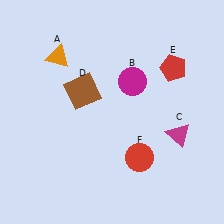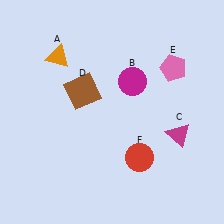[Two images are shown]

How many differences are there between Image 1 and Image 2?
There is 1 difference between the two images.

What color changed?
The pentagon (E) changed from red in Image 1 to pink in Image 2.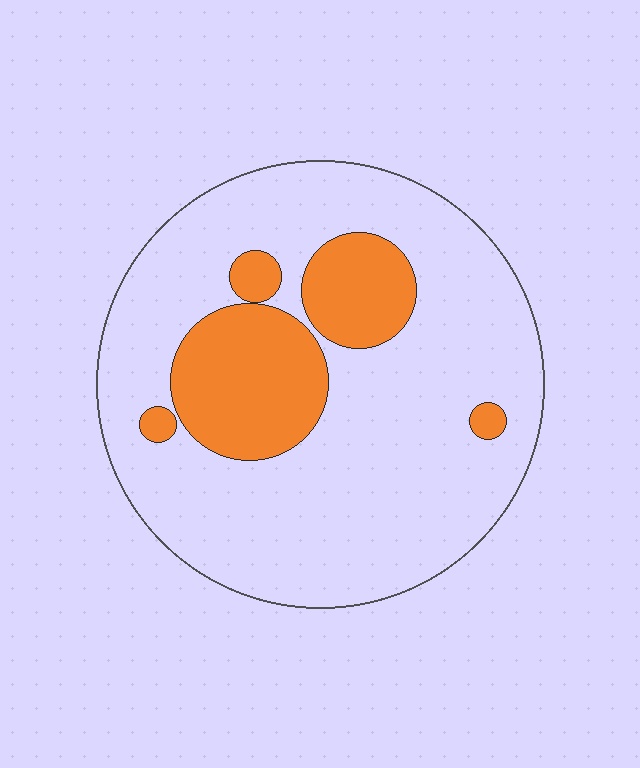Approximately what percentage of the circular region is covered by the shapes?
Approximately 20%.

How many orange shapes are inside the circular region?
5.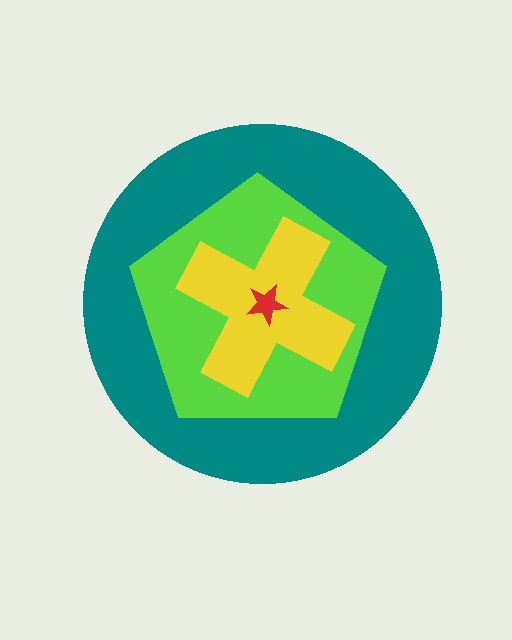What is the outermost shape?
The teal circle.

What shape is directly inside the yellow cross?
The red star.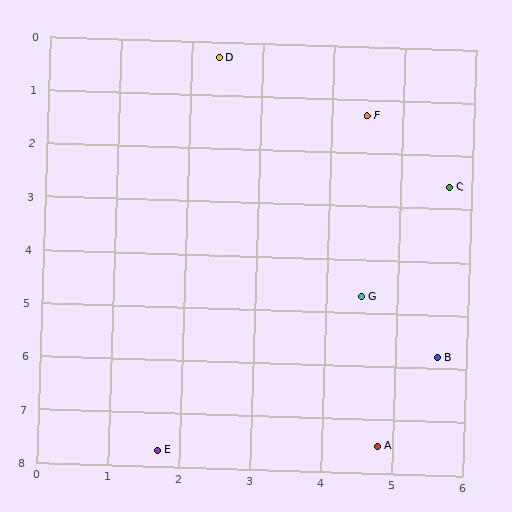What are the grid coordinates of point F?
Point F is at approximately (4.5, 1.3).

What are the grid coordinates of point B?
Point B is at approximately (5.6, 5.8).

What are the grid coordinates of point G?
Point G is at approximately (4.5, 4.7).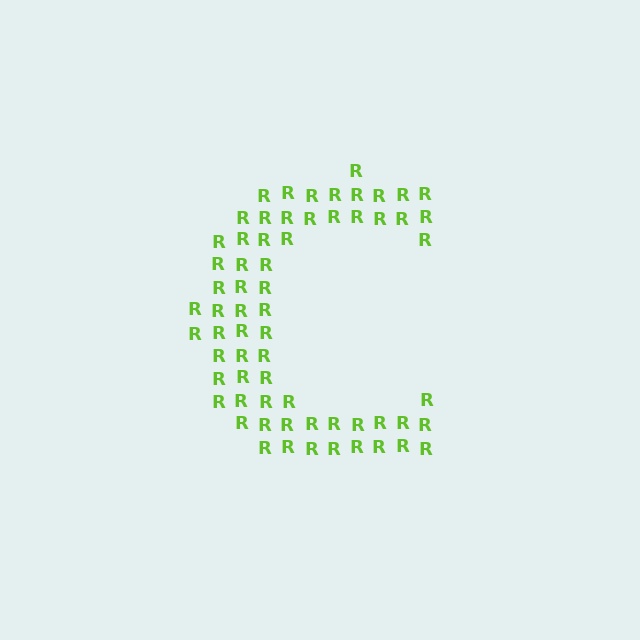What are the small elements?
The small elements are letter R's.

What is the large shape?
The large shape is the letter C.